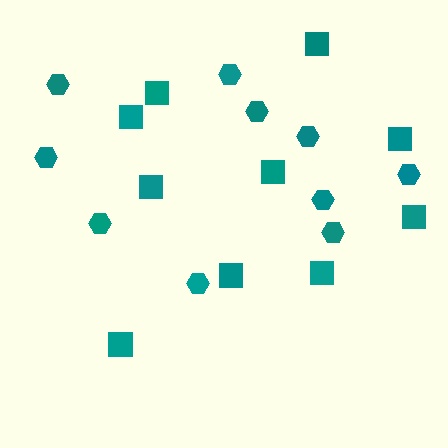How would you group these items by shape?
There are 2 groups: one group of hexagons (10) and one group of squares (10).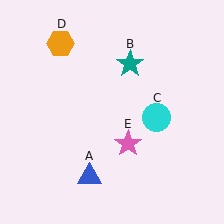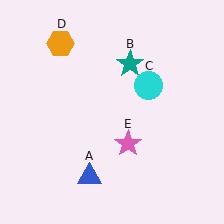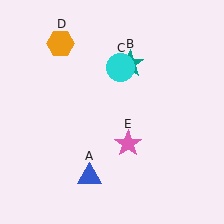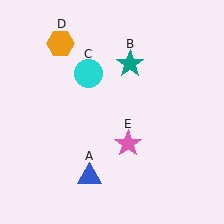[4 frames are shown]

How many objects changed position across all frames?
1 object changed position: cyan circle (object C).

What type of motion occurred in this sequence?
The cyan circle (object C) rotated counterclockwise around the center of the scene.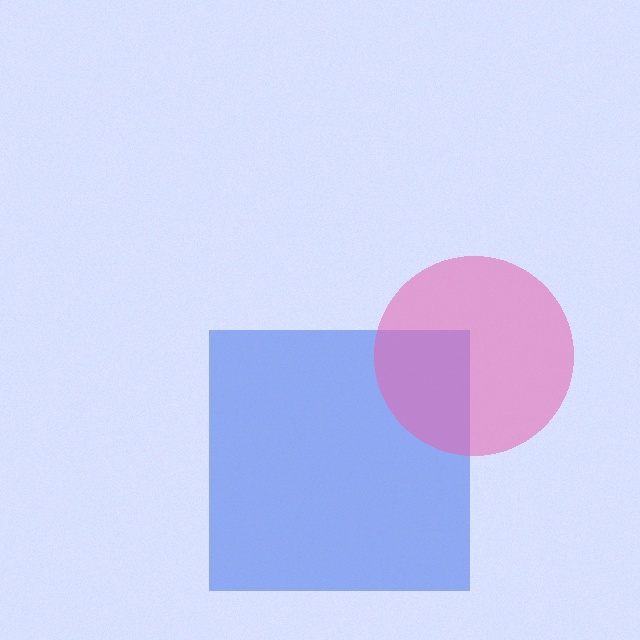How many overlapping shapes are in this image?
There are 2 overlapping shapes in the image.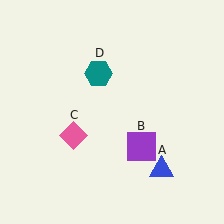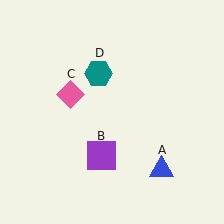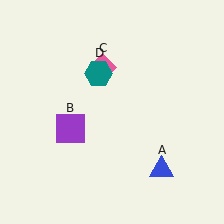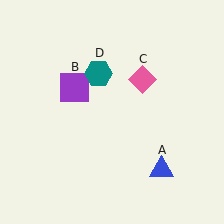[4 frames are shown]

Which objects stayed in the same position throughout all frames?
Blue triangle (object A) and teal hexagon (object D) remained stationary.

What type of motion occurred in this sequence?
The purple square (object B), pink diamond (object C) rotated clockwise around the center of the scene.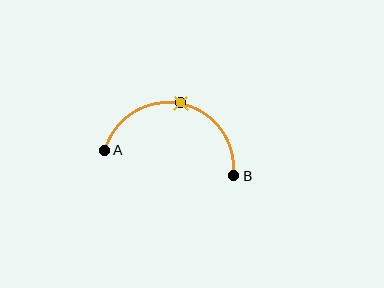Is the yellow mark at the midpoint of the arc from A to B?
Yes. The yellow mark lies on the arc at equal arc-length from both A and B — it is the arc midpoint.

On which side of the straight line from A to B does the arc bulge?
The arc bulges above the straight line connecting A and B.